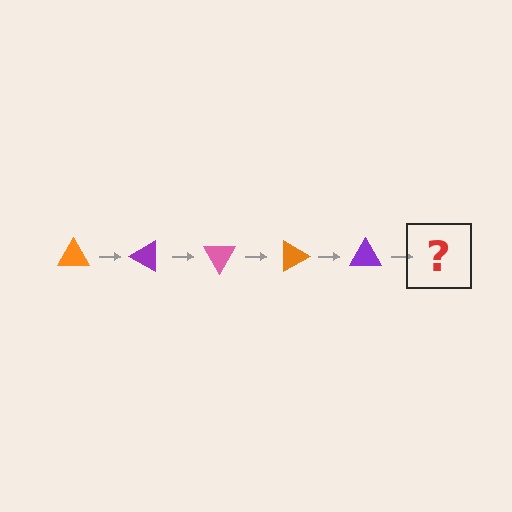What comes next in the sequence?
The next element should be a pink triangle, rotated 150 degrees from the start.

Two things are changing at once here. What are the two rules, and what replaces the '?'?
The two rules are that it rotates 30 degrees each step and the color cycles through orange, purple, and pink. The '?' should be a pink triangle, rotated 150 degrees from the start.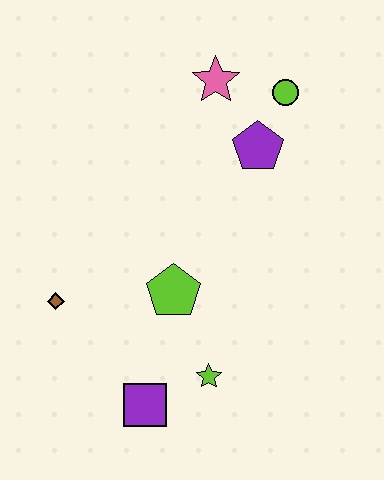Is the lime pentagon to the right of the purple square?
Yes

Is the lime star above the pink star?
No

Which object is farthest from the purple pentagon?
The purple square is farthest from the purple pentagon.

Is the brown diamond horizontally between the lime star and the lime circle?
No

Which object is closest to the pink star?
The lime circle is closest to the pink star.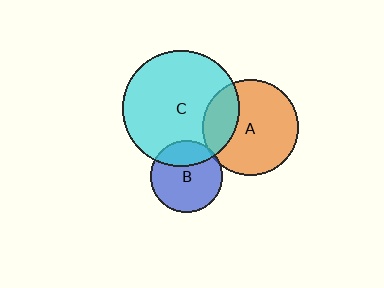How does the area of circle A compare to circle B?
Approximately 1.8 times.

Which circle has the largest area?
Circle C (cyan).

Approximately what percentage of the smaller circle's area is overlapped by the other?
Approximately 5%.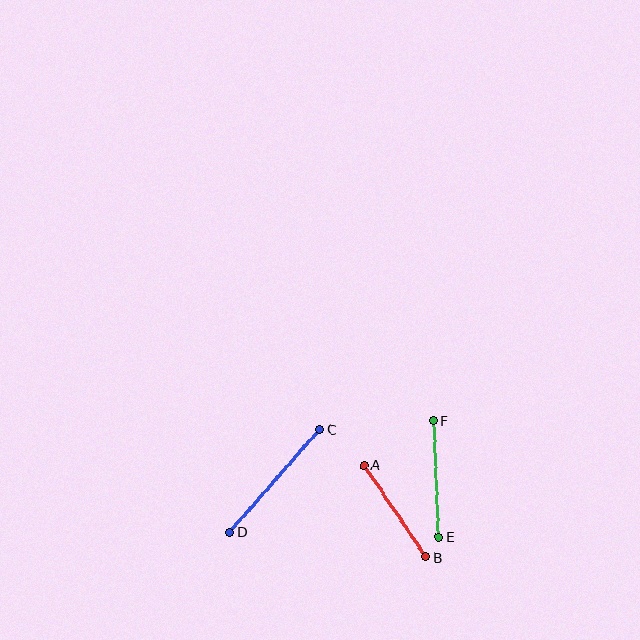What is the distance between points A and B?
The distance is approximately 111 pixels.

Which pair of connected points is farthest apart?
Points C and D are farthest apart.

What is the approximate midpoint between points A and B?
The midpoint is at approximately (395, 511) pixels.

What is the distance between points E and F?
The distance is approximately 117 pixels.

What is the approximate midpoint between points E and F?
The midpoint is at approximately (436, 479) pixels.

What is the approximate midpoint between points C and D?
The midpoint is at approximately (275, 481) pixels.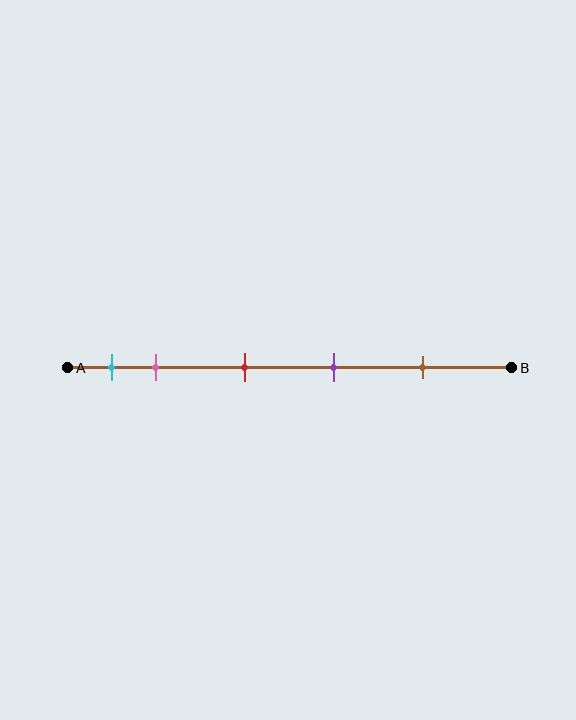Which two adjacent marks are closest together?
The cyan and pink marks are the closest adjacent pair.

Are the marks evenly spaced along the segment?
No, the marks are not evenly spaced.